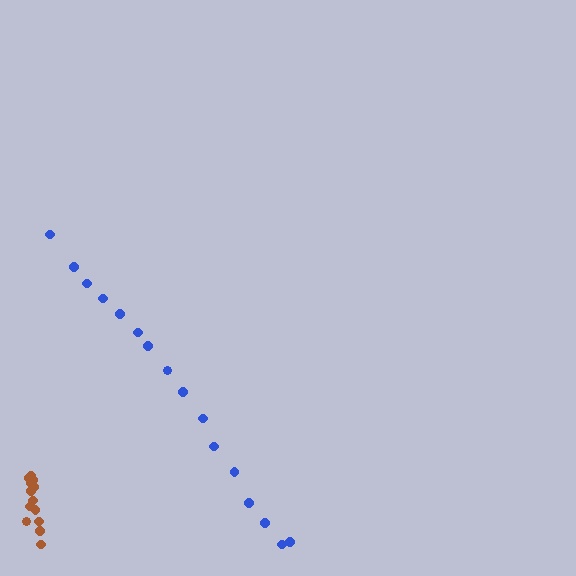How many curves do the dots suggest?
There are 2 distinct paths.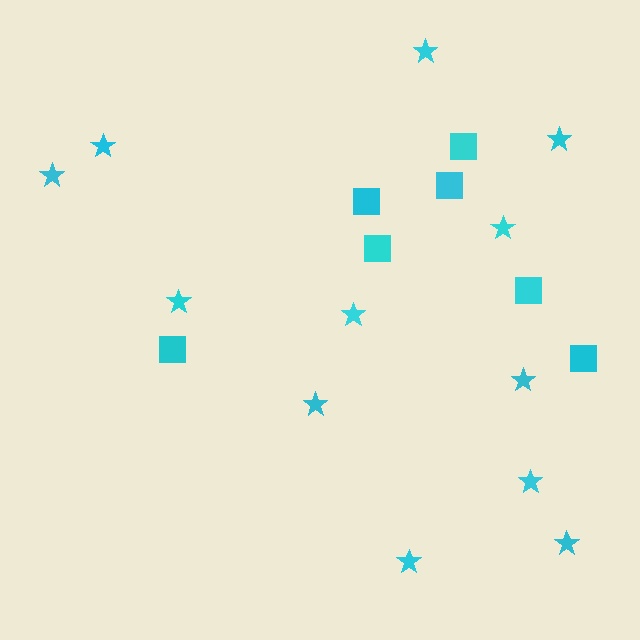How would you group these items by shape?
There are 2 groups: one group of stars (12) and one group of squares (7).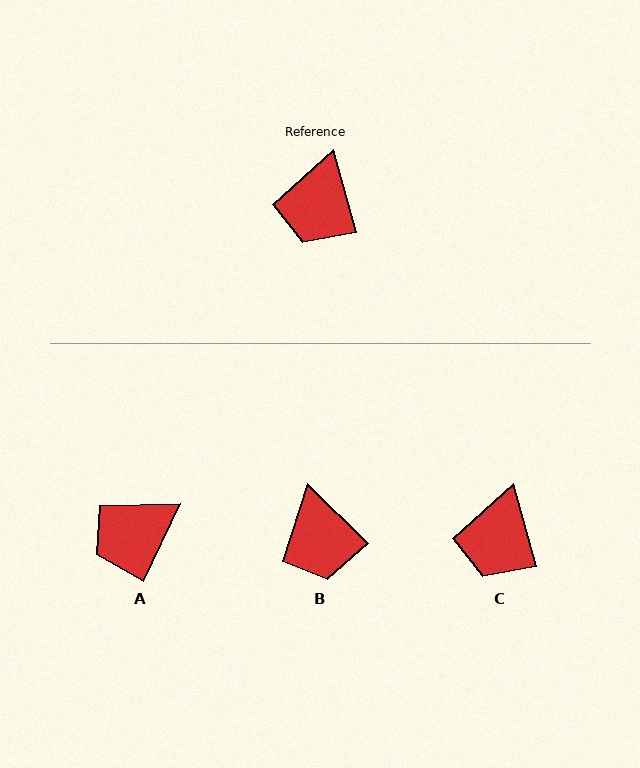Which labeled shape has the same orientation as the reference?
C.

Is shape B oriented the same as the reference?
No, it is off by about 30 degrees.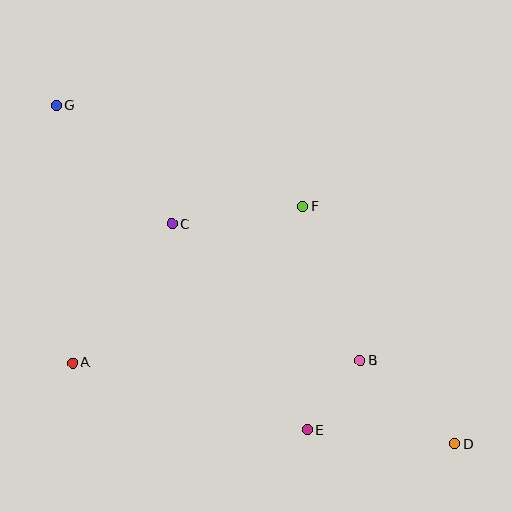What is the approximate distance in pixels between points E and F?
The distance between E and F is approximately 223 pixels.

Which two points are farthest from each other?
Points D and G are farthest from each other.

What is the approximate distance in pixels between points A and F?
The distance between A and F is approximately 278 pixels.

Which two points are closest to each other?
Points B and E are closest to each other.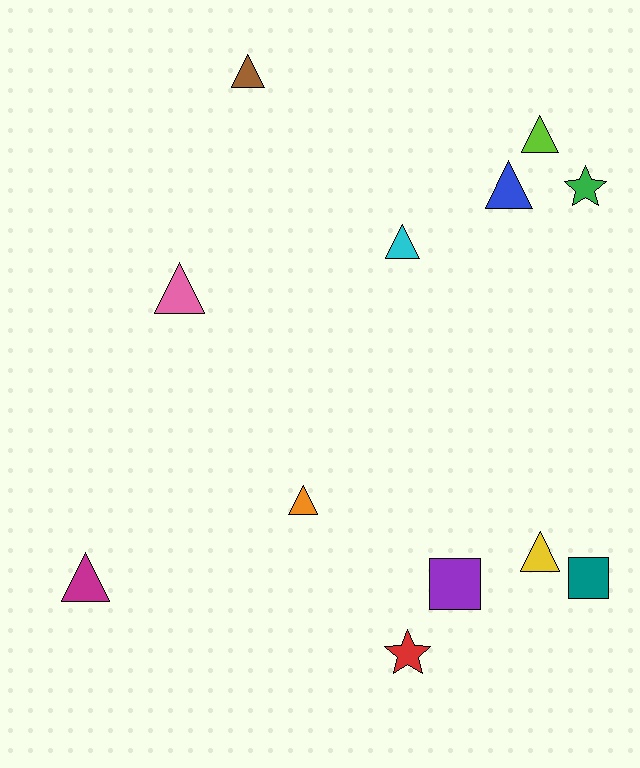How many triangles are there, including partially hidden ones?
There are 8 triangles.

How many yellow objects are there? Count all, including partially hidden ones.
There is 1 yellow object.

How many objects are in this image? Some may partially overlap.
There are 12 objects.